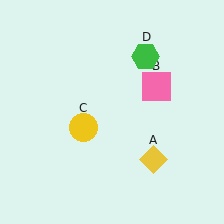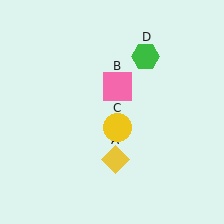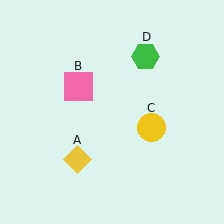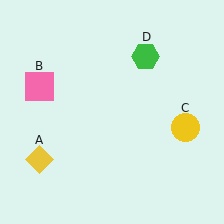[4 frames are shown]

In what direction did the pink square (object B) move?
The pink square (object B) moved left.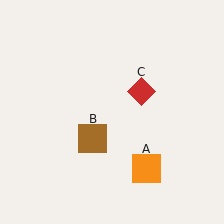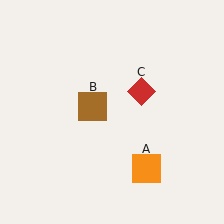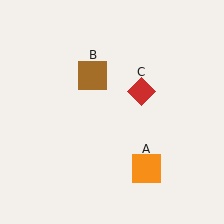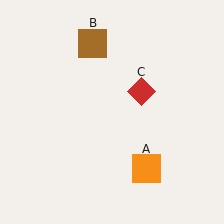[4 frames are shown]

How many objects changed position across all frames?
1 object changed position: brown square (object B).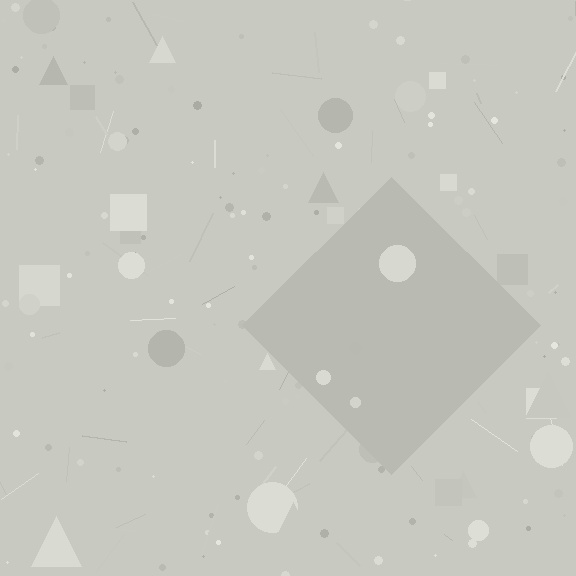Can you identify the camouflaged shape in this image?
The camouflaged shape is a diamond.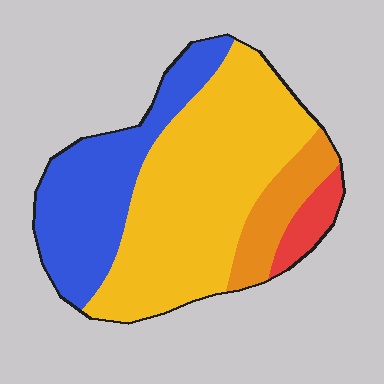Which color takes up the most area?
Yellow, at roughly 55%.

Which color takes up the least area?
Red, at roughly 5%.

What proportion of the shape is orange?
Orange covers about 10% of the shape.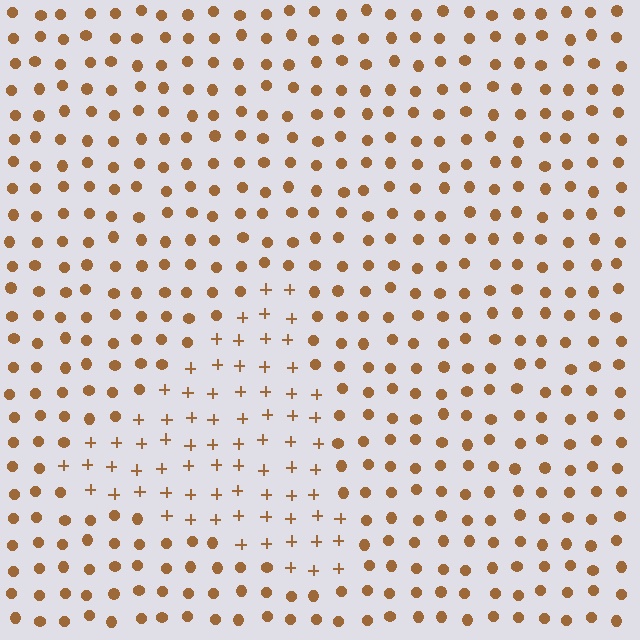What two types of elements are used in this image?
The image uses plus signs inside the triangle region and circles outside it.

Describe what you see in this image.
The image is filled with small brown elements arranged in a uniform grid. A triangle-shaped region contains plus signs, while the surrounding area contains circles. The boundary is defined purely by the change in element shape.